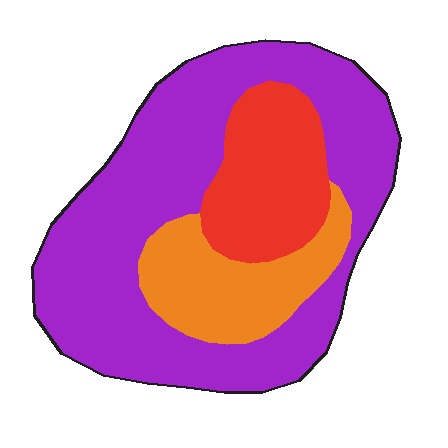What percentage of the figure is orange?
Orange takes up about one sixth (1/6) of the figure.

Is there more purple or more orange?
Purple.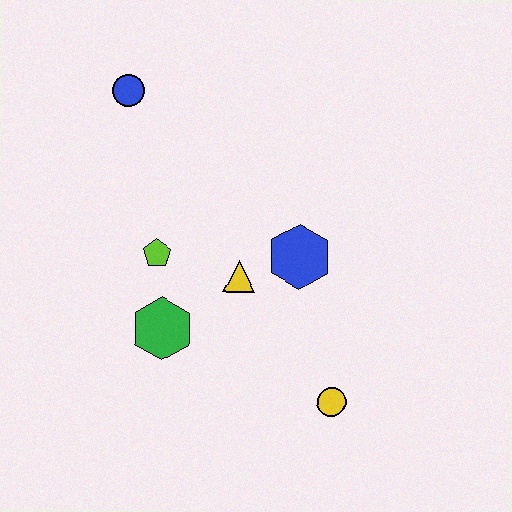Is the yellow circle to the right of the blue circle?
Yes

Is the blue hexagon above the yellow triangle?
Yes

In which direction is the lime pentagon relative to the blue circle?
The lime pentagon is below the blue circle.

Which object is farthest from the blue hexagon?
The blue circle is farthest from the blue hexagon.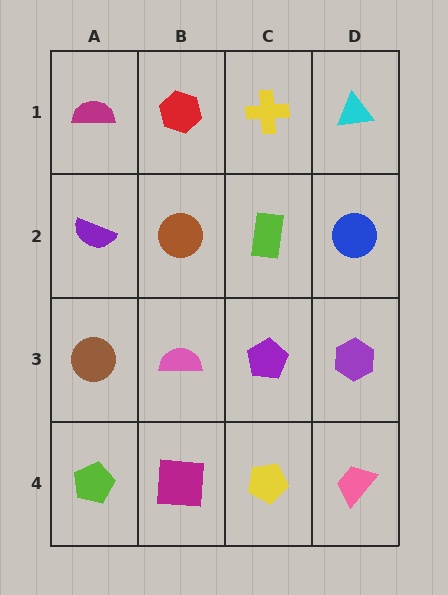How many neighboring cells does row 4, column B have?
3.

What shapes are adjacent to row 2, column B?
A red hexagon (row 1, column B), a pink semicircle (row 3, column B), a purple semicircle (row 2, column A), a lime rectangle (row 2, column C).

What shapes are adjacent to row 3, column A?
A purple semicircle (row 2, column A), a lime pentagon (row 4, column A), a pink semicircle (row 3, column B).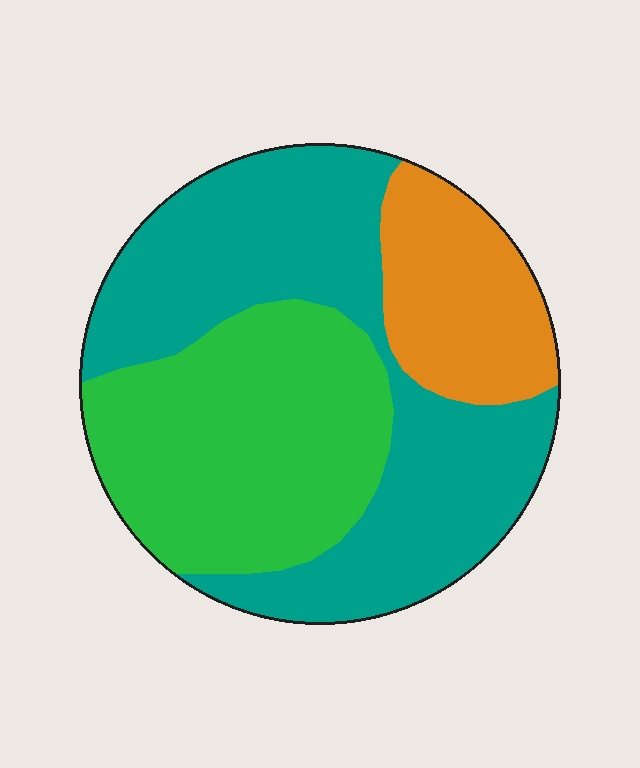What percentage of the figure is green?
Green covers 35% of the figure.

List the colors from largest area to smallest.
From largest to smallest: teal, green, orange.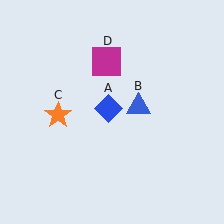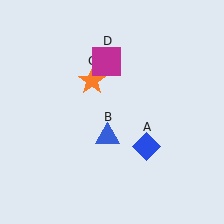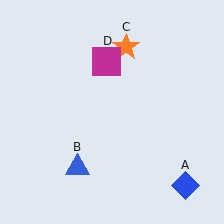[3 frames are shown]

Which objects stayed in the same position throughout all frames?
Magenta square (object D) remained stationary.